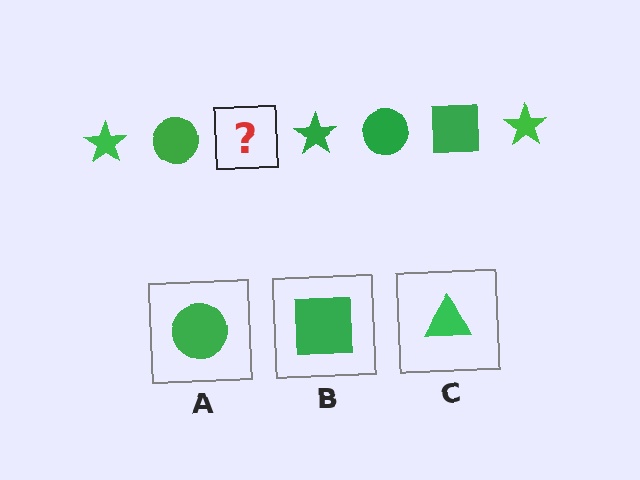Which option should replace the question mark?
Option B.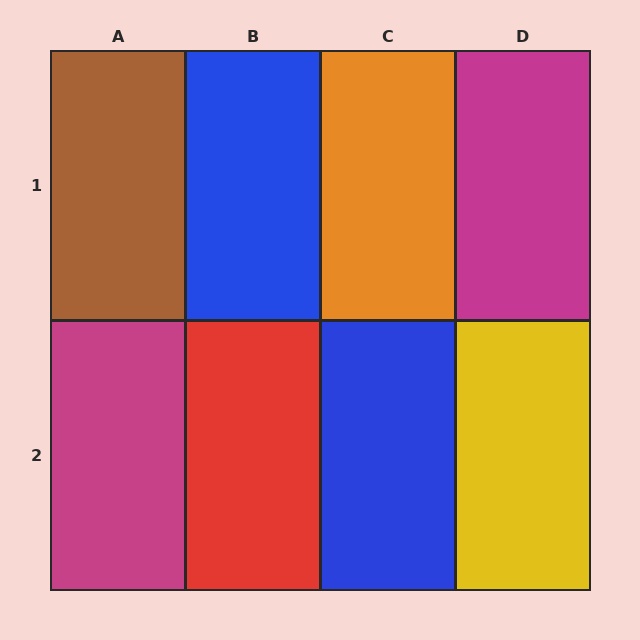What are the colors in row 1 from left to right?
Brown, blue, orange, magenta.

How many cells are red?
1 cell is red.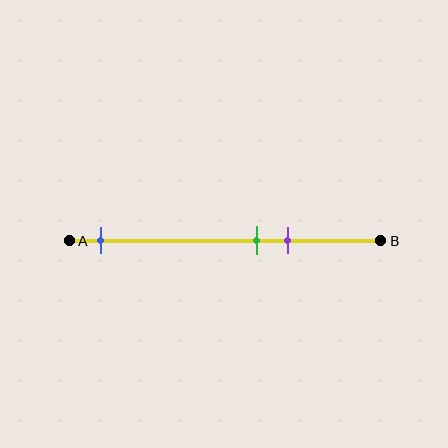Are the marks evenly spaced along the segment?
No, the marks are not evenly spaced.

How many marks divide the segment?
There are 3 marks dividing the segment.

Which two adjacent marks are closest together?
The green and purple marks are the closest adjacent pair.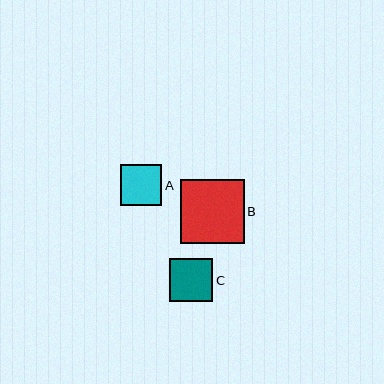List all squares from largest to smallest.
From largest to smallest: B, C, A.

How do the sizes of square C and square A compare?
Square C and square A are approximately the same size.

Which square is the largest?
Square B is the largest with a size of approximately 64 pixels.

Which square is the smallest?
Square A is the smallest with a size of approximately 42 pixels.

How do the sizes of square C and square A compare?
Square C and square A are approximately the same size.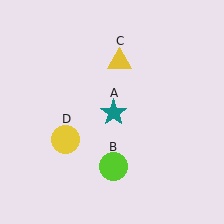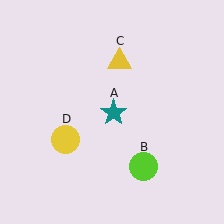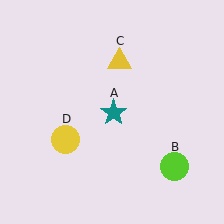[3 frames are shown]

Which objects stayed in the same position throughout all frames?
Teal star (object A) and yellow triangle (object C) and yellow circle (object D) remained stationary.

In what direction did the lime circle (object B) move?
The lime circle (object B) moved right.